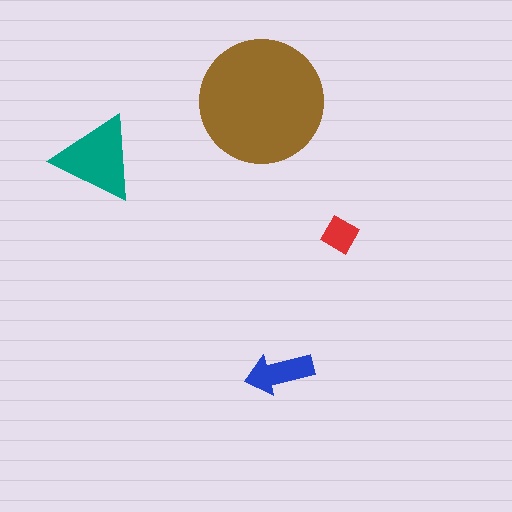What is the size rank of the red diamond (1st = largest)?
4th.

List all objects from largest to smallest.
The brown circle, the teal triangle, the blue arrow, the red diamond.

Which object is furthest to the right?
The red diamond is rightmost.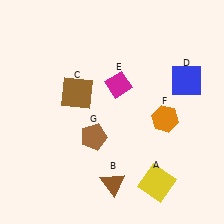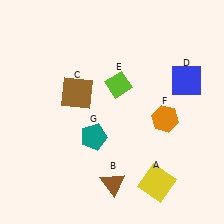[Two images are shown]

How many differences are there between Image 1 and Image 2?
There are 2 differences between the two images.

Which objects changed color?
E changed from magenta to lime. G changed from brown to teal.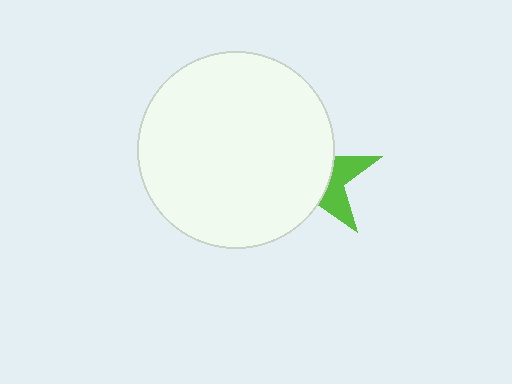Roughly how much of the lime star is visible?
A small part of it is visible (roughly 33%).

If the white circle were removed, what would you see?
You would see the complete lime star.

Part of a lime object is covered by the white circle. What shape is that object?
It is a star.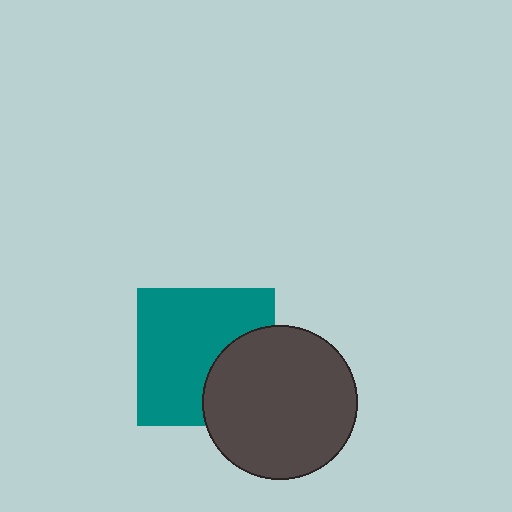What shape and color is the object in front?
The object in front is a dark gray circle.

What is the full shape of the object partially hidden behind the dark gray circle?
The partially hidden object is a teal square.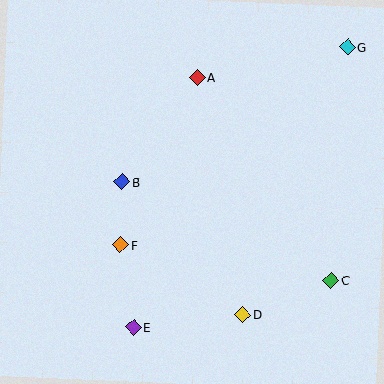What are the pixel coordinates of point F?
Point F is at (120, 245).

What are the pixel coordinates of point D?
Point D is at (243, 315).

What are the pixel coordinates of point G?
Point G is at (347, 47).